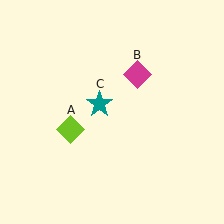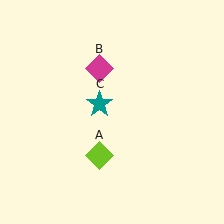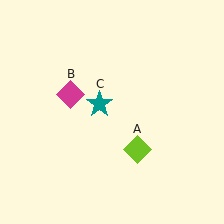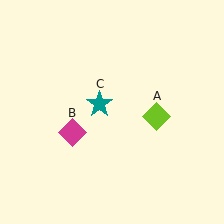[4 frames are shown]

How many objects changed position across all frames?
2 objects changed position: lime diamond (object A), magenta diamond (object B).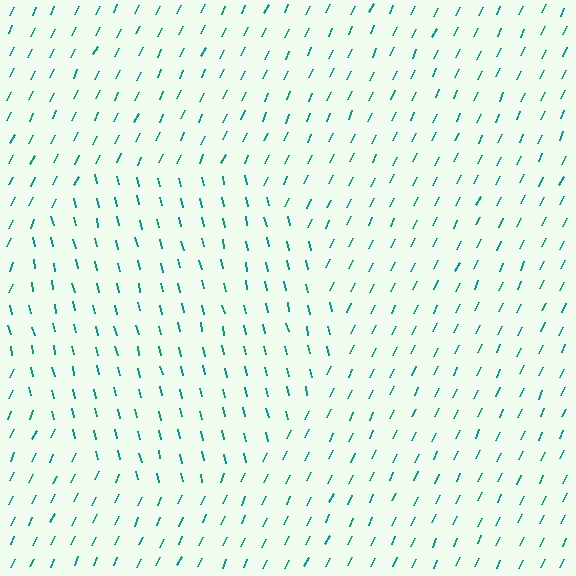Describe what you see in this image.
The image is filled with small teal line segments. A circle region in the image has lines oriented differently from the surrounding lines, creating a visible texture boundary.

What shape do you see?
I see a circle.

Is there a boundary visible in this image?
Yes, there is a texture boundary formed by a change in line orientation.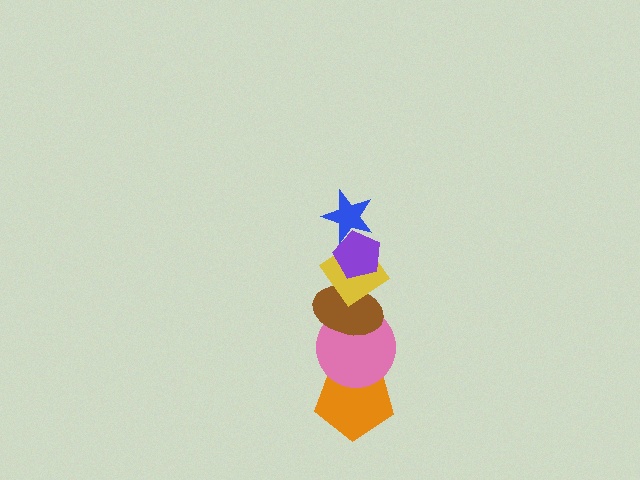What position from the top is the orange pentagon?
The orange pentagon is 6th from the top.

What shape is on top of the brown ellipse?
The yellow diamond is on top of the brown ellipse.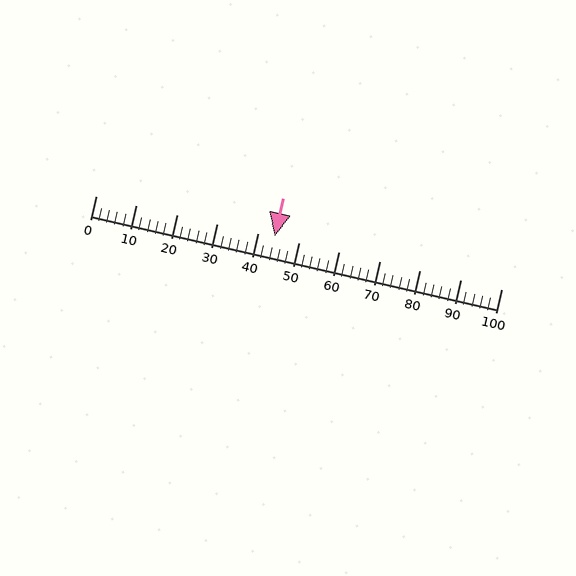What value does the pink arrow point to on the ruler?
The pink arrow points to approximately 44.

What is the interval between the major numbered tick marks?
The major tick marks are spaced 10 units apart.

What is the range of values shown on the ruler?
The ruler shows values from 0 to 100.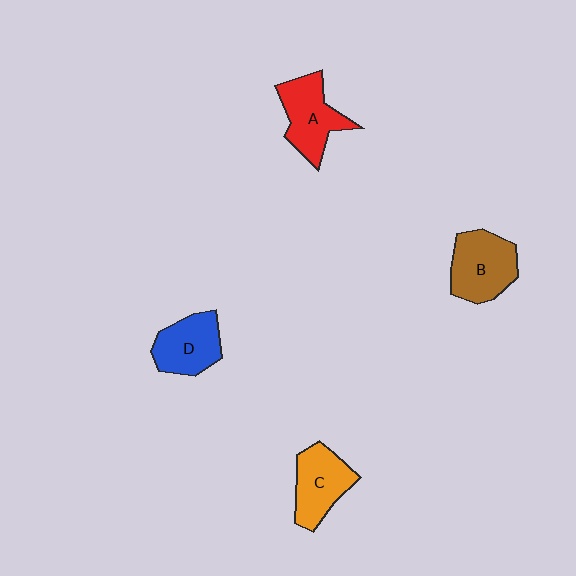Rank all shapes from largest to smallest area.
From largest to smallest: B (brown), A (red), C (orange), D (blue).